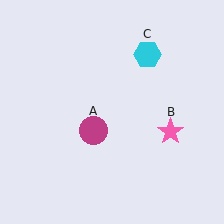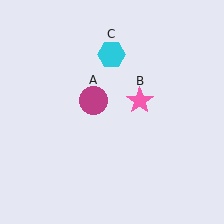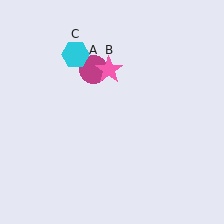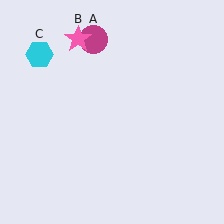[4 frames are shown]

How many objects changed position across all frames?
3 objects changed position: magenta circle (object A), pink star (object B), cyan hexagon (object C).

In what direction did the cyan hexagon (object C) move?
The cyan hexagon (object C) moved left.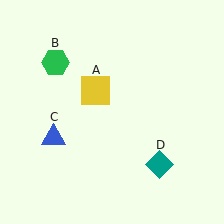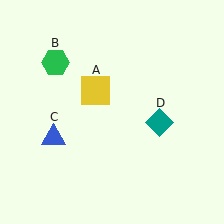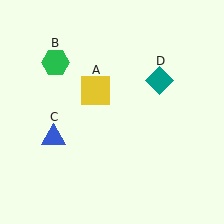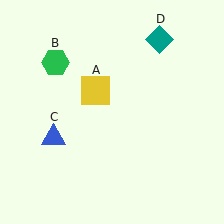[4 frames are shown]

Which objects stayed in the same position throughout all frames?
Yellow square (object A) and green hexagon (object B) and blue triangle (object C) remained stationary.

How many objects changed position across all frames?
1 object changed position: teal diamond (object D).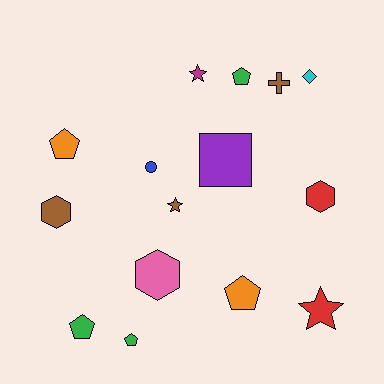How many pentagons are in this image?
There are 5 pentagons.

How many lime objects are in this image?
There are no lime objects.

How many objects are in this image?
There are 15 objects.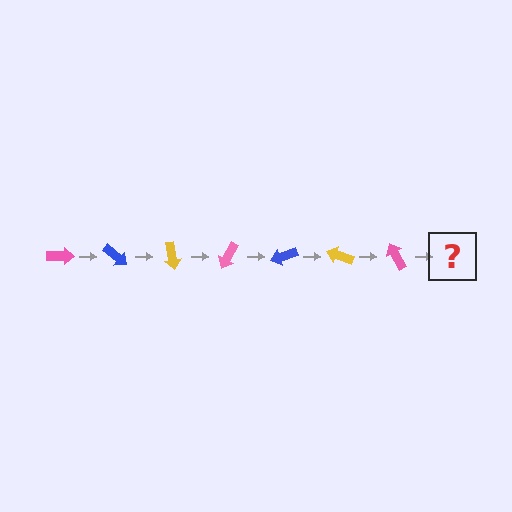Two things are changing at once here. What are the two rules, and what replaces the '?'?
The two rules are that it rotates 40 degrees each step and the color cycles through pink, blue, and yellow. The '?' should be a blue arrow, rotated 280 degrees from the start.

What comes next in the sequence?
The next element should be a blue arrow, rotated 280 degrees from the start.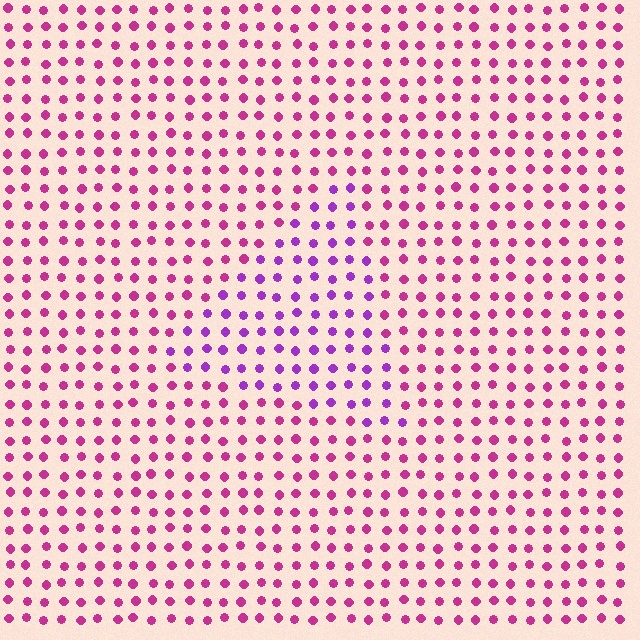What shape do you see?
I see a triangle.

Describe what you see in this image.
The image is filled with small magenta elements in a uniform arrangement. A triangle-shaped region is visible where the elements are tinted to a slightly different hue, forming a subtle color boundary.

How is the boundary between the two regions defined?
The boundary is defined purely by a slight shift in hue (about 36 degrees). Spacing, size, and orientation are identical on both sides.